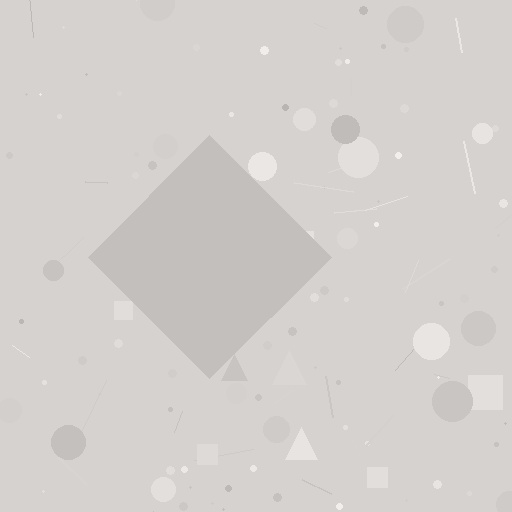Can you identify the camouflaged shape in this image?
The camouflaged shape is a diamond.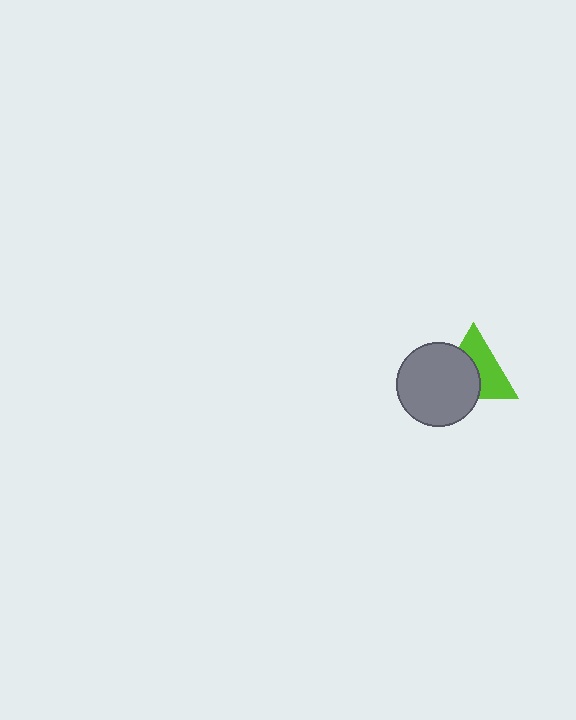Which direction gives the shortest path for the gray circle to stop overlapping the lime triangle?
Moving toward the lower-left gives the shortest separation.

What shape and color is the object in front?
The object in front is a gray circle.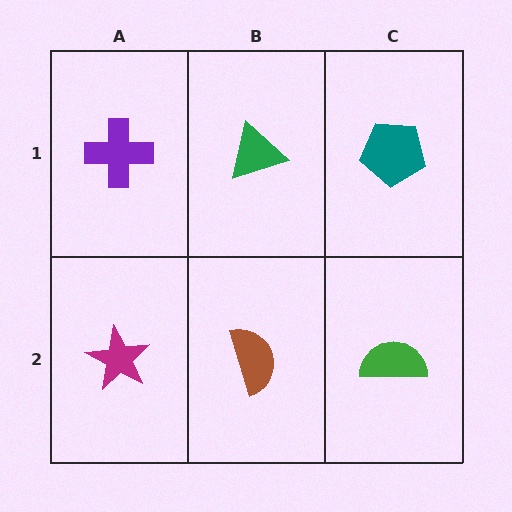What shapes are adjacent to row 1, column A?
A magenta star (row 2, column A), a green triangle (row 1, column B).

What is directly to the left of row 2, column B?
A magenta star.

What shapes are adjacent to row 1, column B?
A brown semicircle (row 2, column B), a purple cross (row 1, column A), a teal pentagon (row 1, column C).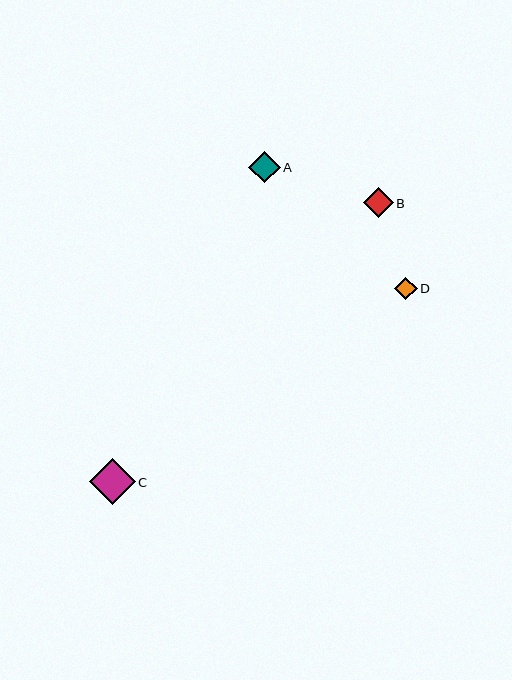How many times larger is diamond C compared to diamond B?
Diamond C is approximately 1.5 times the size of diamond B.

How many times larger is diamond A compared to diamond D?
Diamond A is approximately 1.4 times the size of diamond D.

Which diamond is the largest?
Diamond C is the largest with a size of approximately 46 pixels.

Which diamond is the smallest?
Diamond D is the smallest with a size of approximately 23 pixels.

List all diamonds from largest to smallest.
From largest to smallest: C, A, B, D.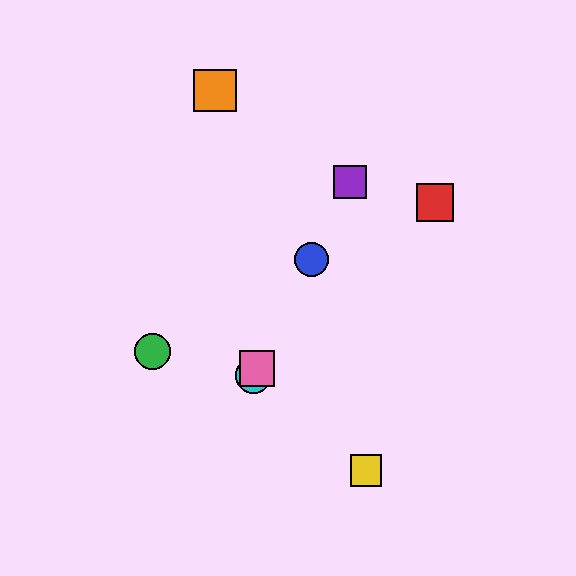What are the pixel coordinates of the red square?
The red square is at (435, 203).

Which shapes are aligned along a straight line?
The blue circle, the purple square, the cyan circle, the pink square are aligned along a straight line.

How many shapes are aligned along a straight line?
4 shapes (the blue circle, the purple square, the cyan circle, the pink square) are aligned along a straight line.